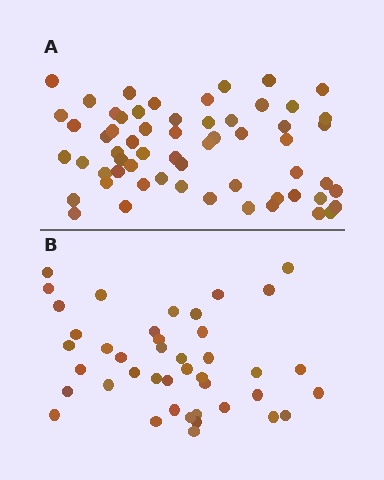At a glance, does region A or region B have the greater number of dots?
Region A (the top region) has more dots.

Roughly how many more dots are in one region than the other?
Region A has approximately 20 more dots than region B.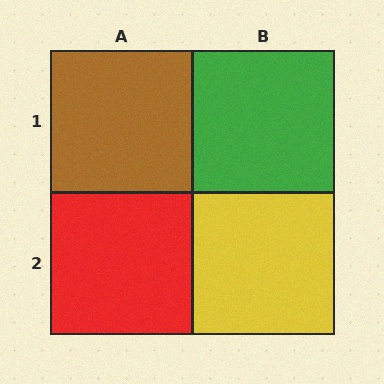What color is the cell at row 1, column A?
Brown.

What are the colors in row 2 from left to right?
Red, yellow.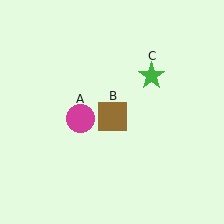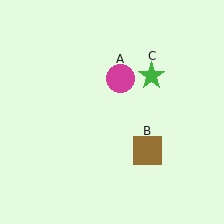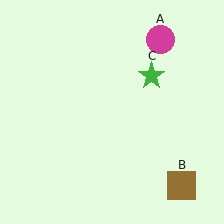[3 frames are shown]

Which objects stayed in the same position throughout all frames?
Green star (object C) remained stationary.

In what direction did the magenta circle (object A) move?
The magenta circle (object A) moved up and to the right.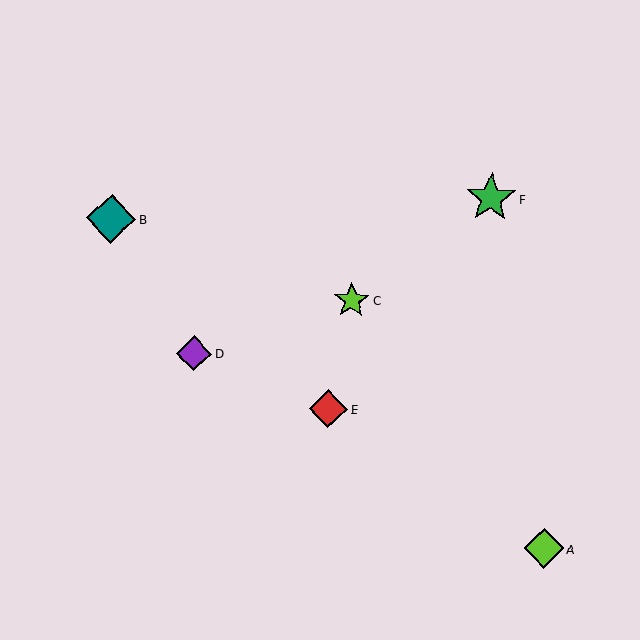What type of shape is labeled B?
Shape B is a teal diamond.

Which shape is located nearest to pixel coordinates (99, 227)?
The teal diamond (labeled B) at (111, 219) is nearest to that location.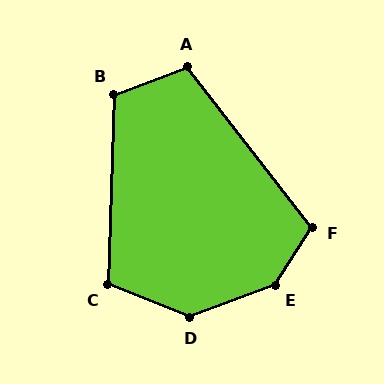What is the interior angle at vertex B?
Approximately 112 degrees (obtuse).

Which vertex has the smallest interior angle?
A, at approximately 107 degrees.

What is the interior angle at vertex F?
Approximately 110 degrees (obtuse).